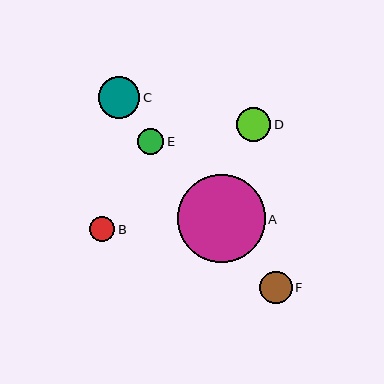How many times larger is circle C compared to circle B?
Circle C is approximately 1.6 times the size of circle B.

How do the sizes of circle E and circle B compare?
Circle E and circle B are approximately the same size.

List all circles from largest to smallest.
From largest to smallest: A, C, D, F, E, B.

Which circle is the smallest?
Circle B is the smallest with a size of approximately 25 pixels.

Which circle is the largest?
Circle A is the largest with a size of approximately 88 pixels.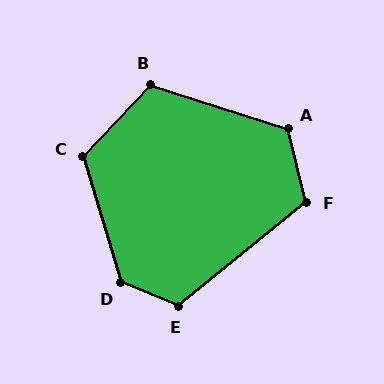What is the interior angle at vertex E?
Approximately 118 degrees (obtuse).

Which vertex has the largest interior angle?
D, at approximately 130 degrees.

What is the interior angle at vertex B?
Approximately 116 degrees (obtuse).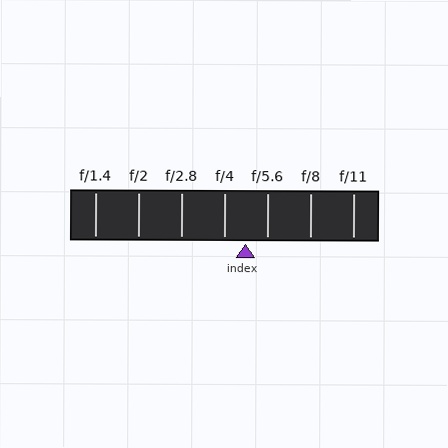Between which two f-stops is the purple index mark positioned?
The index mark is between f/4 and f/5.6.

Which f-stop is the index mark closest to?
The index mark is closest to f/4.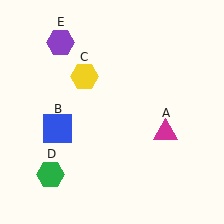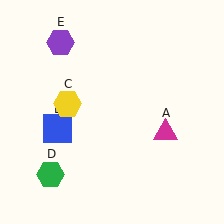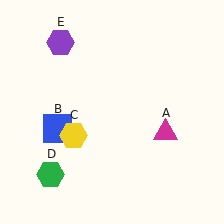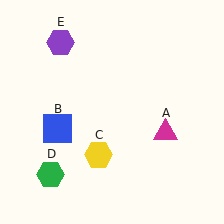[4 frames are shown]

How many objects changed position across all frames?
1 object changed position: yellow hexagon (object C).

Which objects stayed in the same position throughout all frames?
Magenta triangle (object A) and blue square (object B) and green hexagon (object D) and purple hexagon (object E) remained stationary.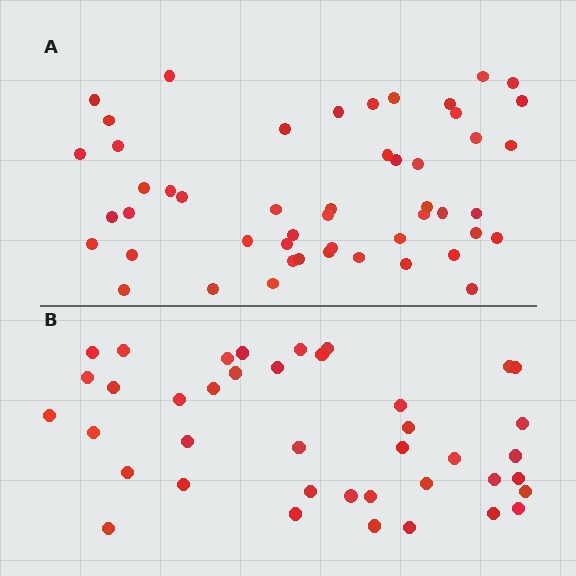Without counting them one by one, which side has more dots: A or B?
Region A (the top region) has more dots.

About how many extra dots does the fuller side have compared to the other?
Region A has roughly 10 or so more dots than region B.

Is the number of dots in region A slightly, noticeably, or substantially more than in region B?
Region A has noticeably more, but not dramatically so. The ratio is roughly 1.2 to 1.